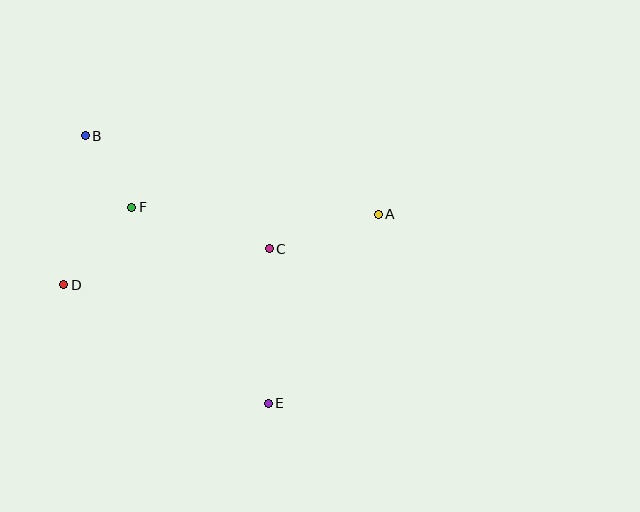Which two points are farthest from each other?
Points B and E are farthest from each other.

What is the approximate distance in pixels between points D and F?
The distance between D and F is approximately 103 pixels.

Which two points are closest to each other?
Points B and F are closest to each other.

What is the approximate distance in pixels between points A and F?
The distance between A and F is approximately 247 pixels.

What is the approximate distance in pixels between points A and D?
The distance between A and D is approximately 322 pixels.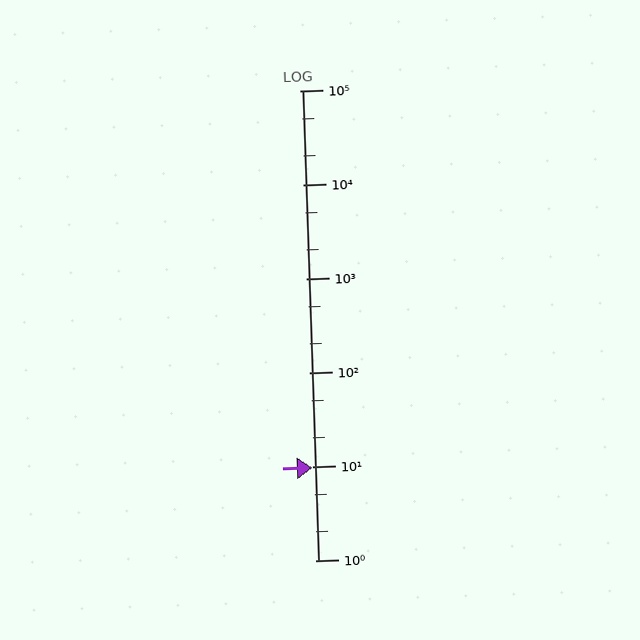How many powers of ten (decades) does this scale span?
The scale spans 5 decades, from 1 to 100000.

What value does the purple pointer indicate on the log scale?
The pointer indicates approximately 9.6.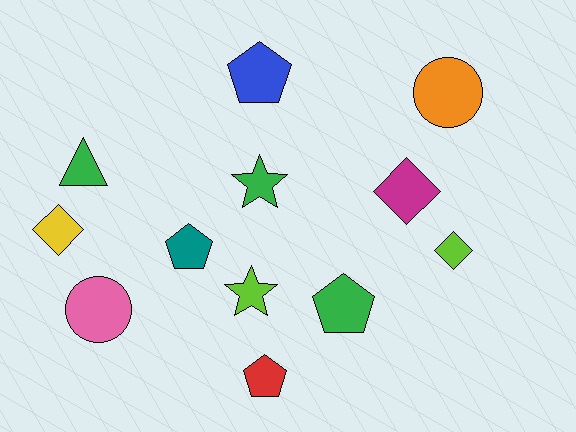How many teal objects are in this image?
There is 1 teal object.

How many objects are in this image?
There are 12 objects.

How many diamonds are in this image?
There are 3 diamonds.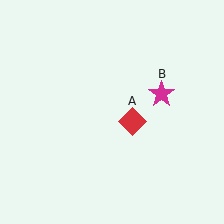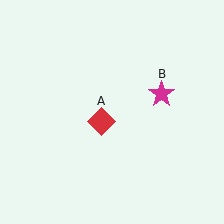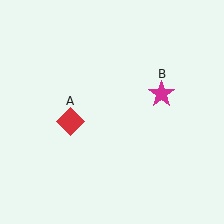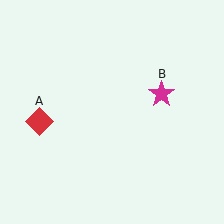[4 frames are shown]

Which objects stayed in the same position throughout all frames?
Magenta star (object B) remained stationary.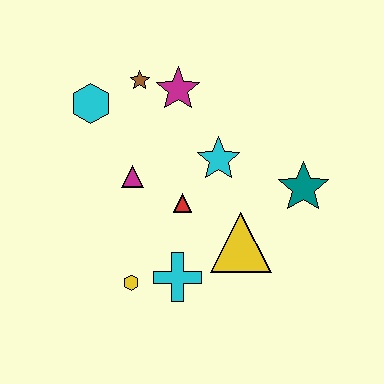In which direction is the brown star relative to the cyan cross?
The brown star is above the cyan cross.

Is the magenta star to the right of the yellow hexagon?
Yes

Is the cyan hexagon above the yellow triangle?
Yes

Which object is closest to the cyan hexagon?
The brown star is closest to the cyan hexagon.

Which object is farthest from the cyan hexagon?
The teal star is farthest from the cyan hexagon.